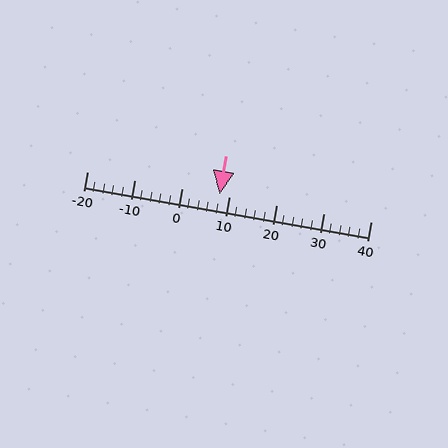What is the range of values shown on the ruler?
The ruler shows values from -20 to 40.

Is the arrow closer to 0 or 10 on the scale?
The arrow is closer to 10.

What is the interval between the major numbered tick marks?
The major tick marks are spaced 10 units apart.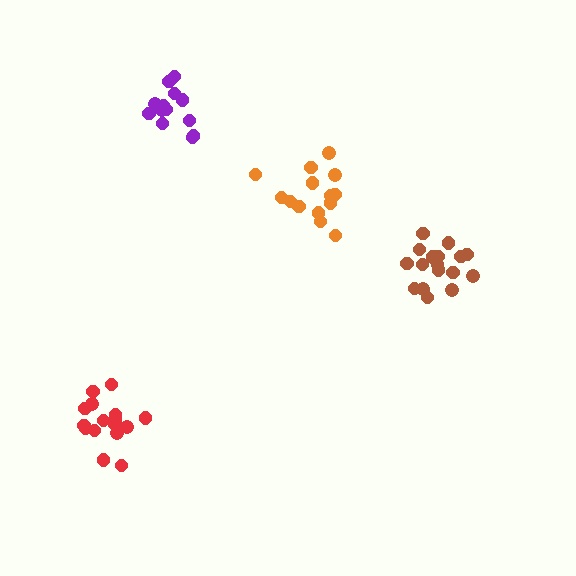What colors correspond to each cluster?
The clusters are colored: red, orange, brown, purple.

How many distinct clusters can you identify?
There are 4 distinct clusters.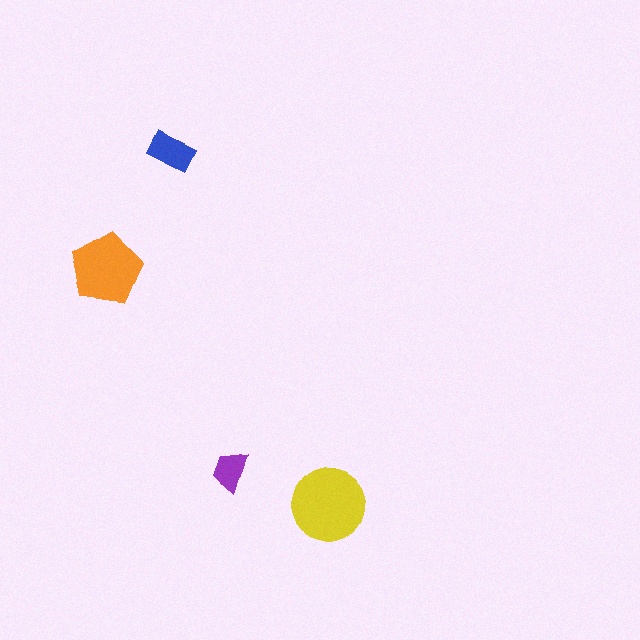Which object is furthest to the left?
The orange pentagon is leftmost.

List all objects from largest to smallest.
The yellow circle, the orange pentagon, the blue rectangle, the purple trapezoid.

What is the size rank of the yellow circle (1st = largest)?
1st.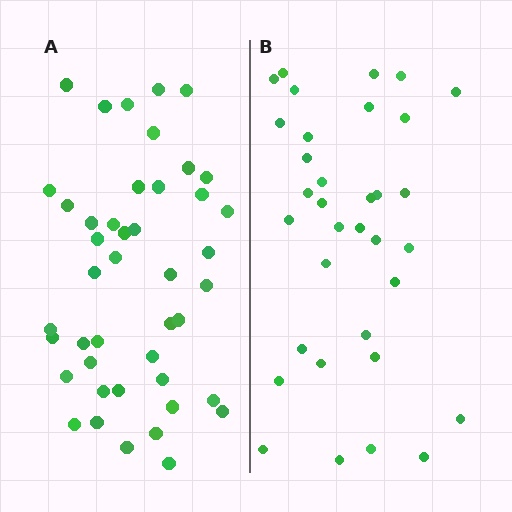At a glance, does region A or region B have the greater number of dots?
Region A (the left region) has more dots.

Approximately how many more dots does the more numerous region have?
Region A has roughly 10 or so more dots than region B.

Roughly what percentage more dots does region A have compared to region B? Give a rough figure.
About 30% more.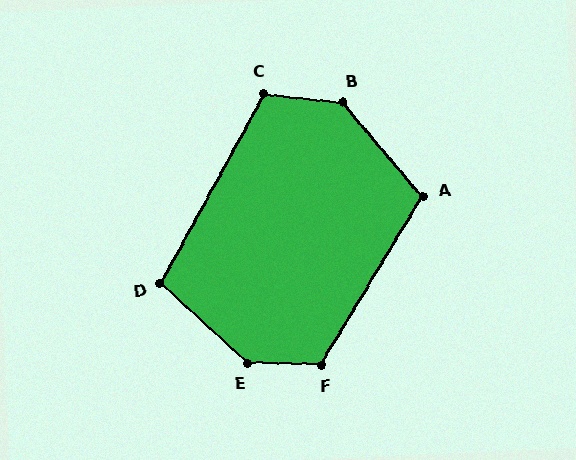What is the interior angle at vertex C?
Approximately 112 degrees (obtuse).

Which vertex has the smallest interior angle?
D, at approximately 104 degrees.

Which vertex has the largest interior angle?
E, at approximately 139 degrees.